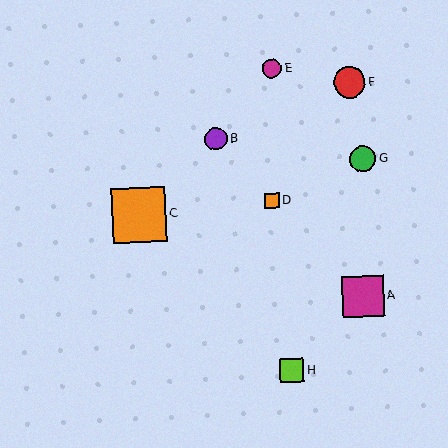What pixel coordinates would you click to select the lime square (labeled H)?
Click at (292, 370) to select the lime square H.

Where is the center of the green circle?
The center of the green circle is at (363, 159).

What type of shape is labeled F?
Shape F is a red circle.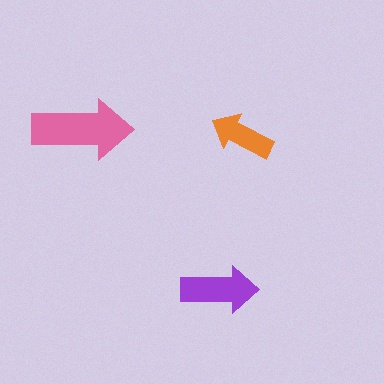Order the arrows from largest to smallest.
the pink one, the purple one, the orange one.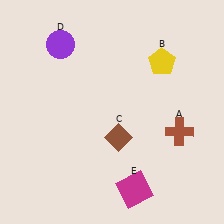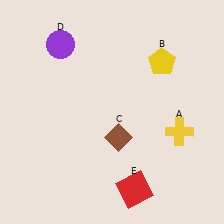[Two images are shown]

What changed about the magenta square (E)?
In Image 1, E is magenta. In Image 2, it changed to red.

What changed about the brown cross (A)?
In Image 1, A is brown. In Image 2, it changed to yellow.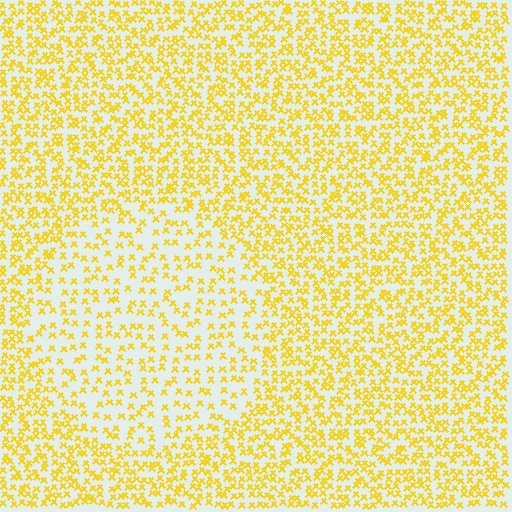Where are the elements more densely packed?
The elements are more densely packed outside the circle boundary.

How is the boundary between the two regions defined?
The boundary is defined by a change in element density (approximately 1.9x ratio). All elements are the same color, size, and shape.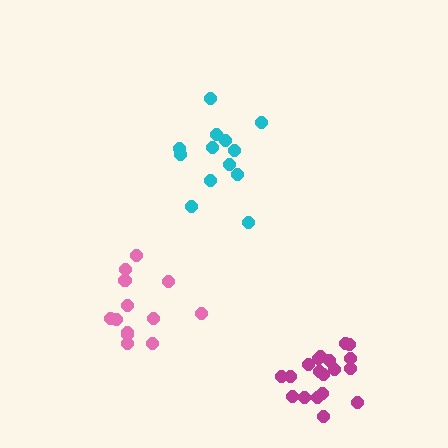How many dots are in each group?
Group 1: 13 dots, Group 2: 13 dots, Group 3: 19 dots (45 total).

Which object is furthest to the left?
The pink cluster is leftmost.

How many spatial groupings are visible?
There are 3 spatial groupings.